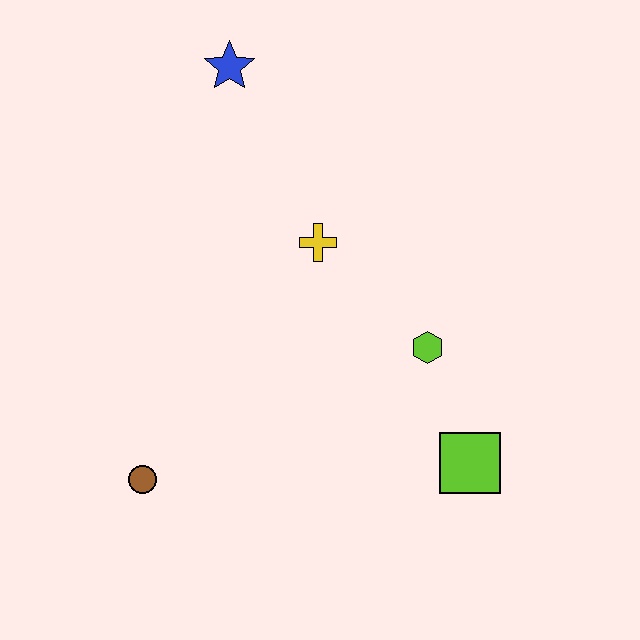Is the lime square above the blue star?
No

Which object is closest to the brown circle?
The yellow cross is closest to the brown circle.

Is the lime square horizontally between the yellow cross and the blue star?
No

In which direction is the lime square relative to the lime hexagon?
The lime square is below the lime hexagon.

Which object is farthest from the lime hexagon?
The blue star is farthest from the lime hexagon.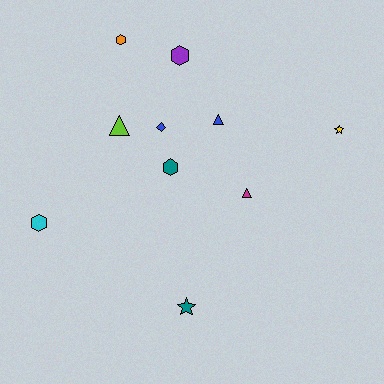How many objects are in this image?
There are 10 objects.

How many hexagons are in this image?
There are 4 hexagons.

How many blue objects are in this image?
There are 2 blue objects.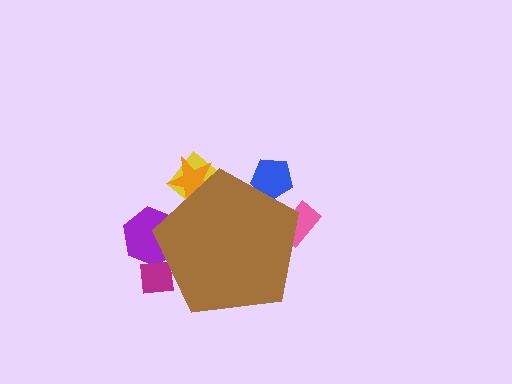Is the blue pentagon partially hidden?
Yes, the blue pentagon is partially hidden behind the brown pentagon.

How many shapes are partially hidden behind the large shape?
6 shapes are partially hidden.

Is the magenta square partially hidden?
Yes, the magenta square is partially hidden behind the brown pentagon.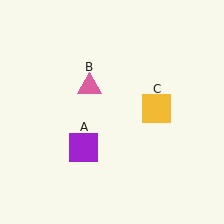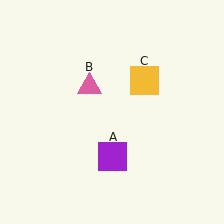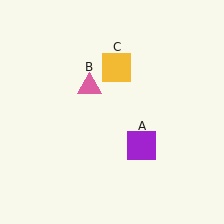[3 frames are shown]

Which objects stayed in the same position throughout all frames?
Pink triangle (object B) remained stationary.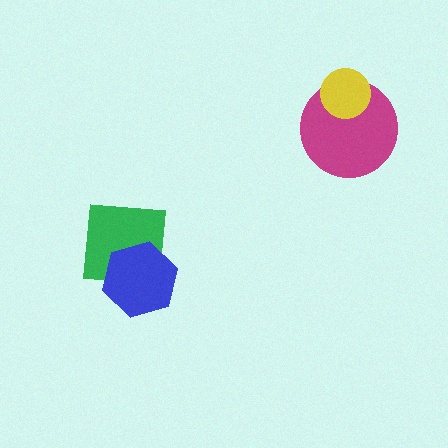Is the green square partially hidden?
Yes, it is partially covered by another shape.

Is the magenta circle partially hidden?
Yes, it is partially covered by another shape.